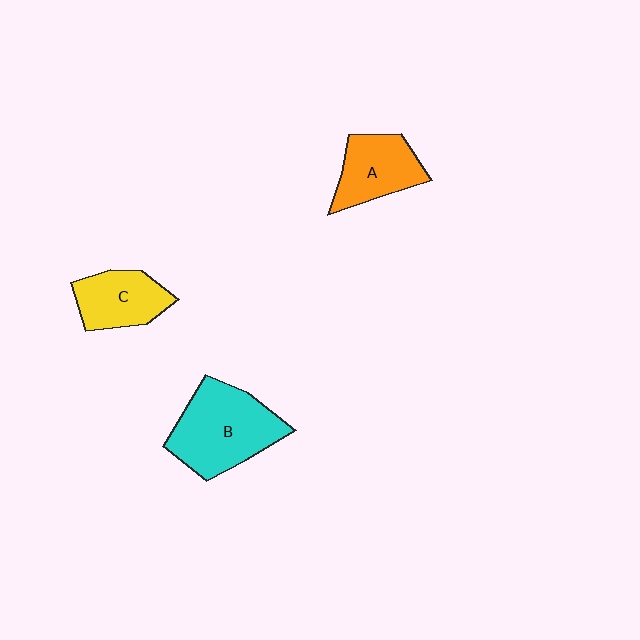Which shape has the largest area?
Shape B (cyan).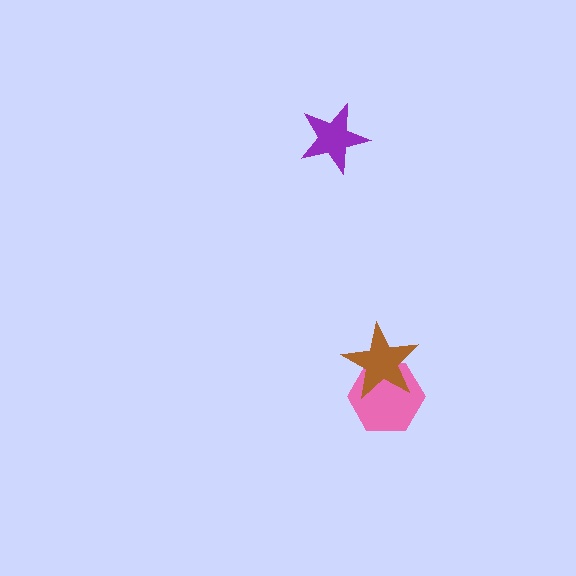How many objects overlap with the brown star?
1 object overlaps with the brown star.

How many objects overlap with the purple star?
0 objects overlap with the purple star.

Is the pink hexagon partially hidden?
Yes, it is partially covered by another shape.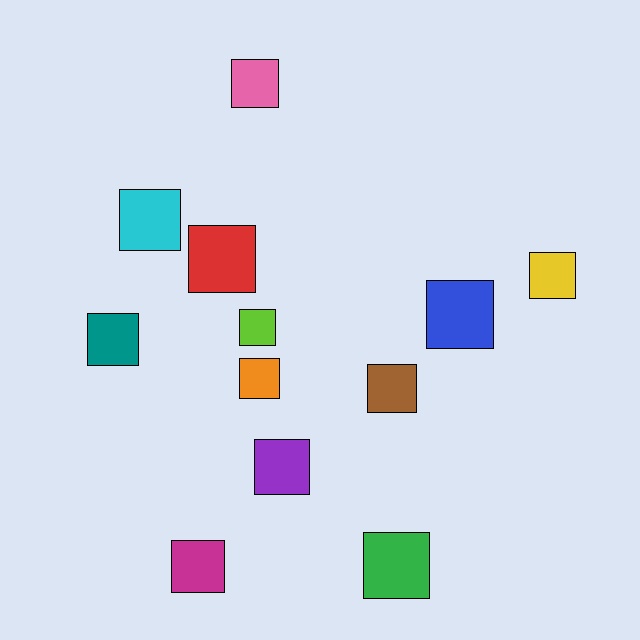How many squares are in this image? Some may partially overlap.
There are 12 squares.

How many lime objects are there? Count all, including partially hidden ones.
There is 1 lime object.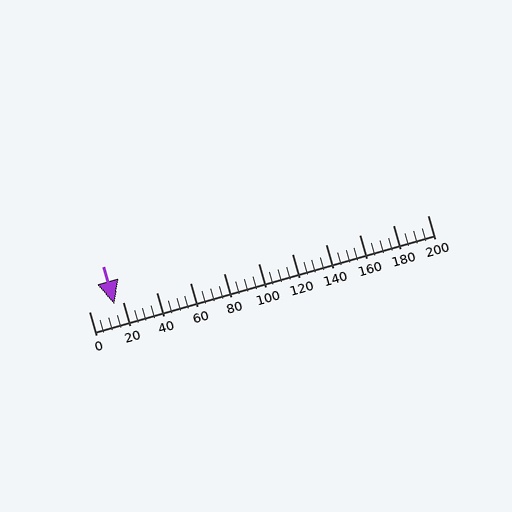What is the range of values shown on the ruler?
The ruler shows values from 0 to 200.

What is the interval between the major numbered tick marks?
The major tick marks are spaced 20 units apart.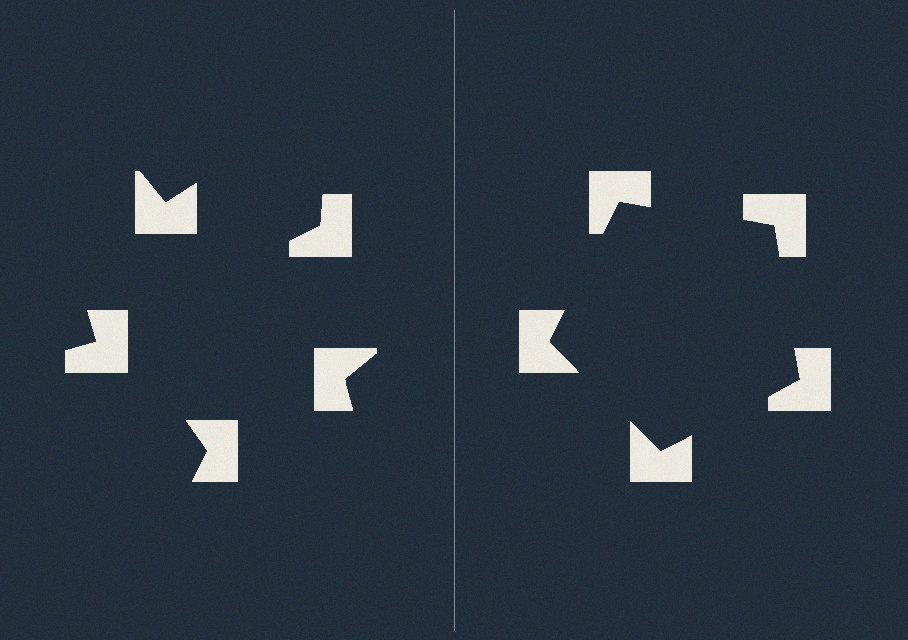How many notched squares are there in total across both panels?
10 — 5 on each side.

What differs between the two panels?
The notched squares are positioned identically on both sides; only the wedge orientations differ. On the right they align to a pentagon; on the left they are misaligned.